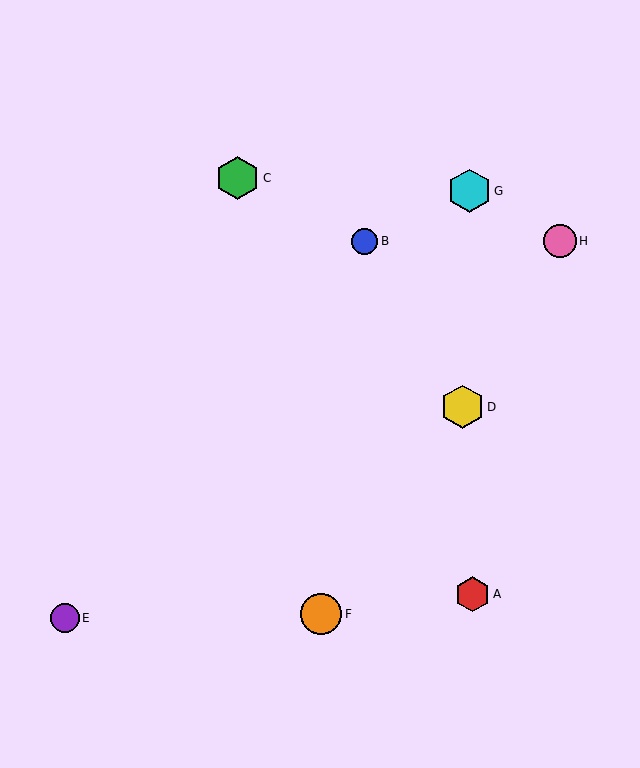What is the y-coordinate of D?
Object D is at y≈407.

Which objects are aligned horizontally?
Objects B, H are aligned horizontally.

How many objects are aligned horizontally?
2 objects (B, H) are aligned horizontally.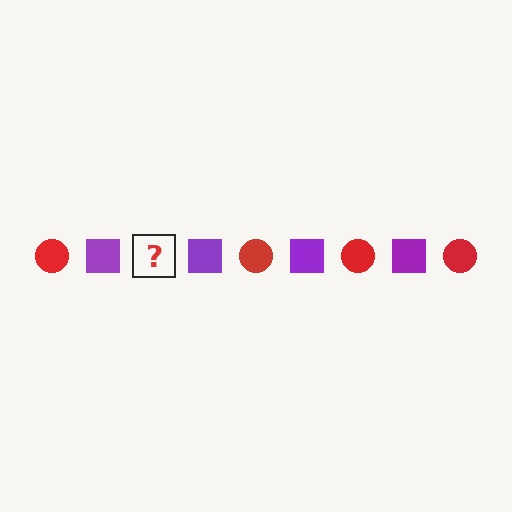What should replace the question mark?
The question mark should be replaced with a red circle.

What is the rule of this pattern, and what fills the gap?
The rule is that the pattern alternates between red circle and purple square. The gap should be filled with a red circle.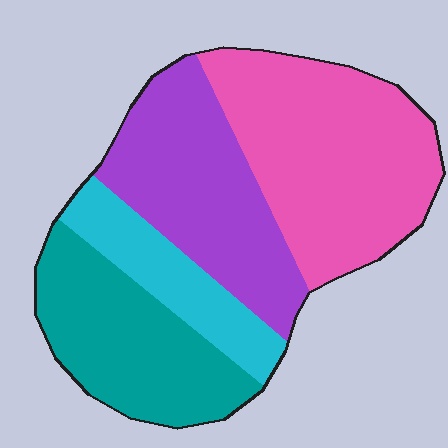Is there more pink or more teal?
Pink.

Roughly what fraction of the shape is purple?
Purple takes up about one quarter (1/4) of the shape.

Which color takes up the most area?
Pink, at roughly 35%.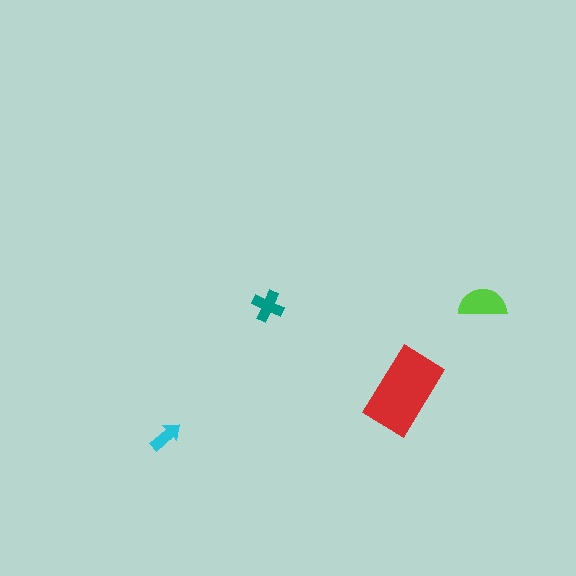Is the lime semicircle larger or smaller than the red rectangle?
Smaller.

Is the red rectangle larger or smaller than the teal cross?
Larger.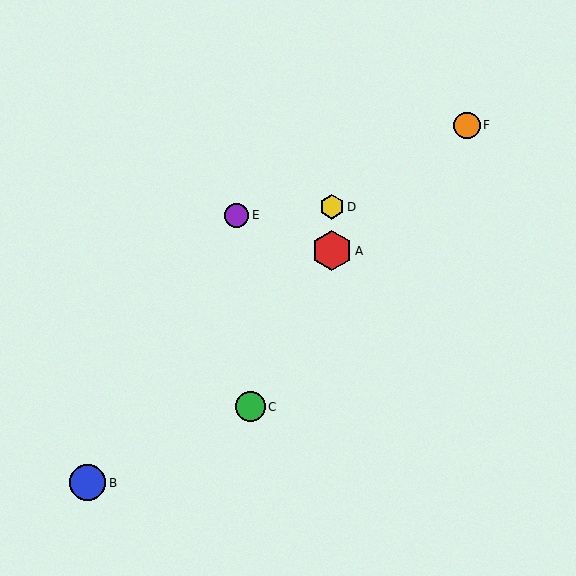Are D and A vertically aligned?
Yes, both are at x≈332.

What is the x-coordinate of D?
Object D is at x≈332.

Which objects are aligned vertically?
Objects A, D are aligned vertically.